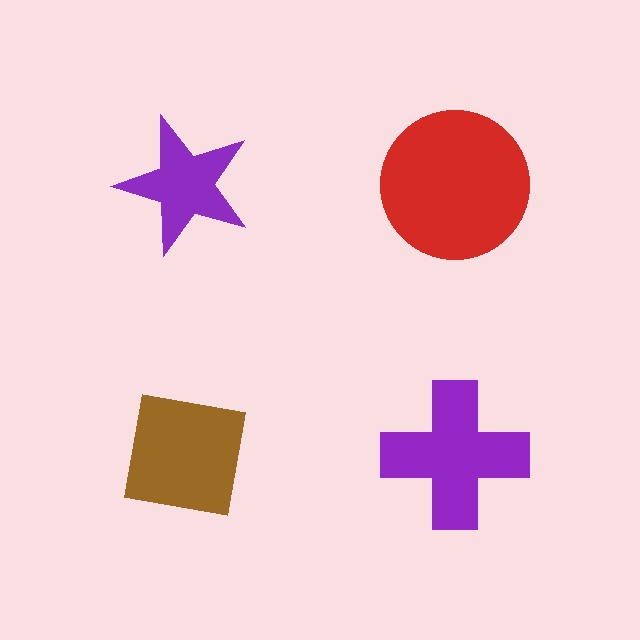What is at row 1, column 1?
A purple star.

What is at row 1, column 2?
A red circle.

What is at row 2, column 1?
A brown square.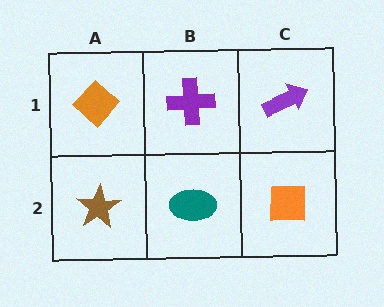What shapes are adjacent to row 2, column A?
An orange diamond (row 1, column A), a teal ellipse (row 2, column B).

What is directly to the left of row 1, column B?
An orange diamond.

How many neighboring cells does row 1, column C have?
2.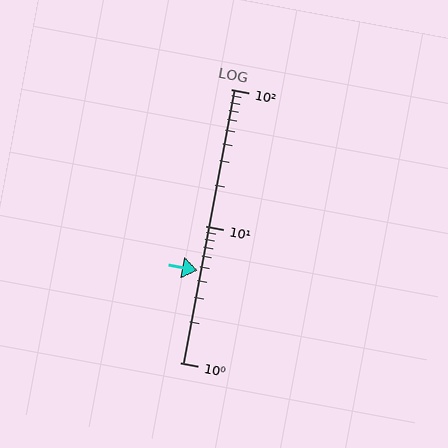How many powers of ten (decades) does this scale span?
The scale spans 2 decades, from 1 to 100.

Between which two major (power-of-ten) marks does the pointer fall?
The pointer is between 1 and 10.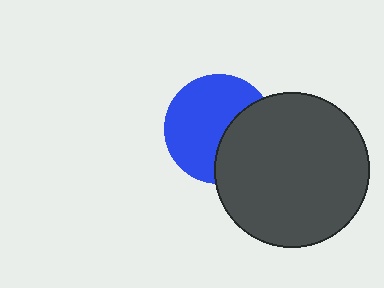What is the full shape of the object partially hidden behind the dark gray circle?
The partially hidden object is a blue circle.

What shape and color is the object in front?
The object in front is a dark gray circle.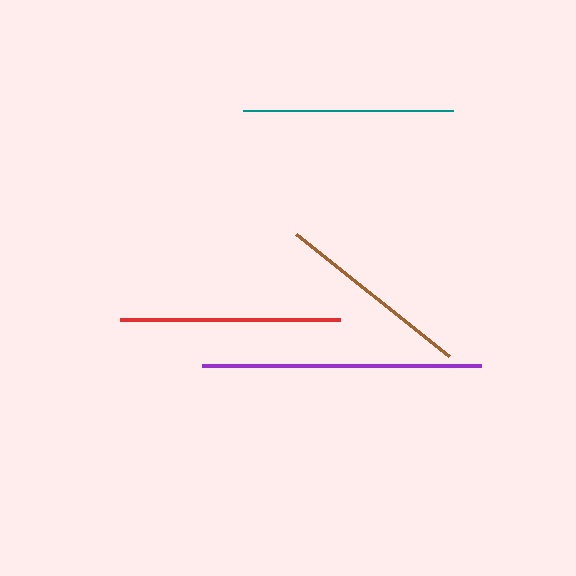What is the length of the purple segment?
The purple segment is approximately 278 pixels long.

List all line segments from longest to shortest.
From longest to shortest: purple, red, teal, brown.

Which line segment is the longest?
The purple line is the longest at approximately 278 pixels.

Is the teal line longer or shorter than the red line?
The red line is longer than the teal line.